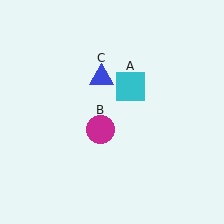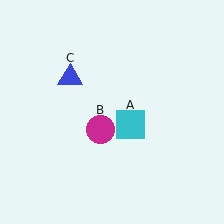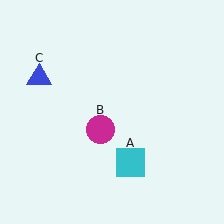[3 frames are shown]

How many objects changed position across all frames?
2 objects changed position: cyan square (object A), blue triangle (object C).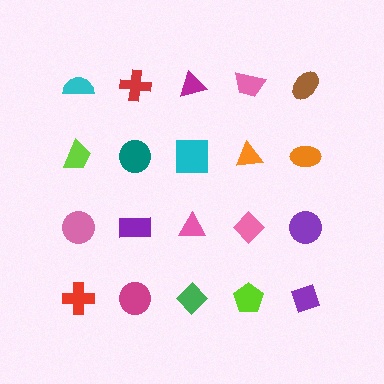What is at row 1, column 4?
A pink trapezoid.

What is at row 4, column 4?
A lime pentagon.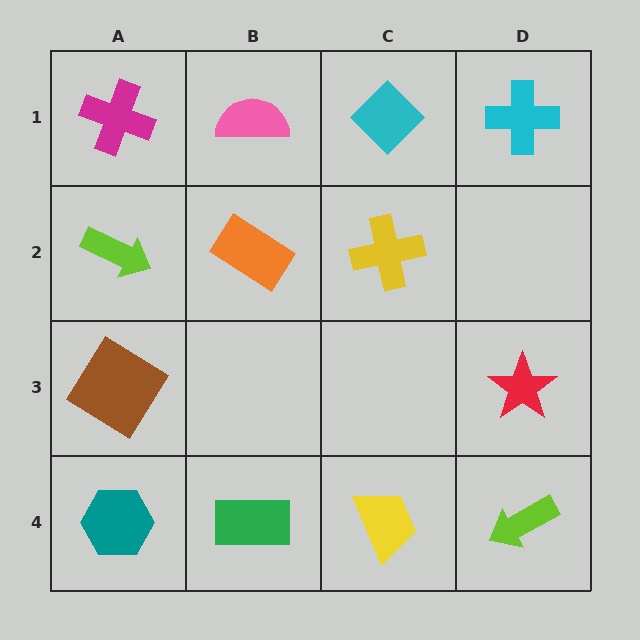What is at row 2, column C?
A yellow cross.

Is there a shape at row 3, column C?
No, that cell is empty.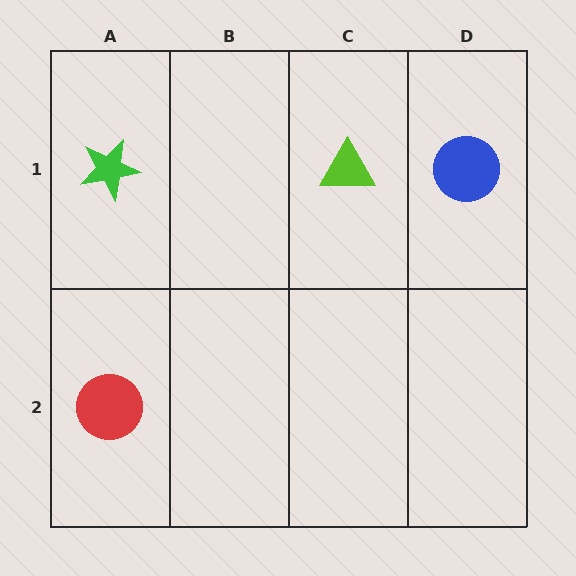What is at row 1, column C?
A lime triangle.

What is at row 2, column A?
A red circle.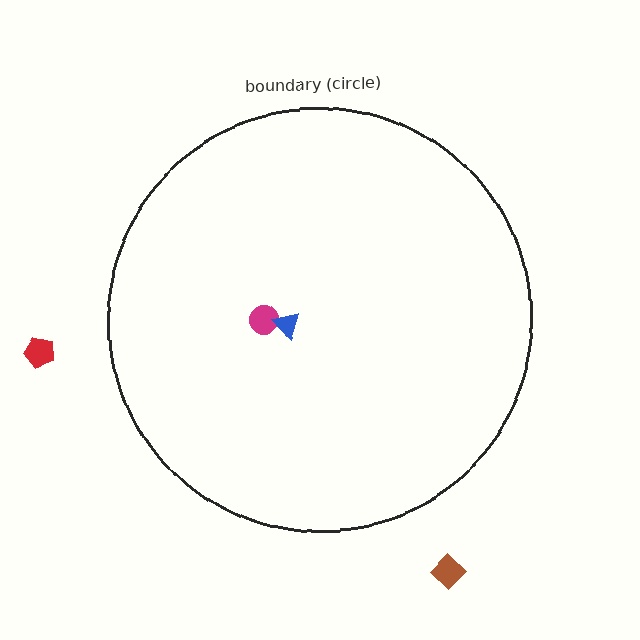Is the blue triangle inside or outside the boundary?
Inside.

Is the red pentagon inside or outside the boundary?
Outside.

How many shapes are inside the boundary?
2 inside, 2 outside.